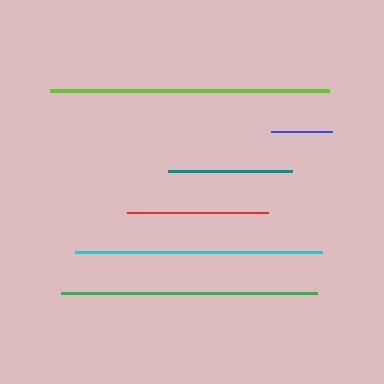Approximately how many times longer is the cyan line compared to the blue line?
The cyan line is approximately 4.1 times the length of the blue line.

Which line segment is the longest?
The lime line is the longest at approximately 279 pixels.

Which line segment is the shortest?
The blue line is the shortest at approximately 61 pixels.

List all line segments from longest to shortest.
From longest to shortest: lime, green, cyan, red, teal, blue.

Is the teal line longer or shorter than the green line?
The green line is longer than the teal line.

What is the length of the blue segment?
The blue segment is approximately 61 pixels long.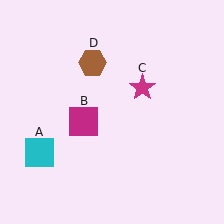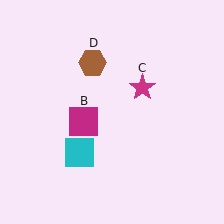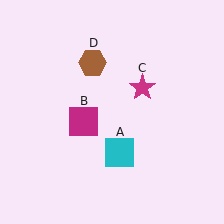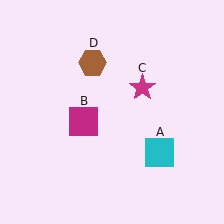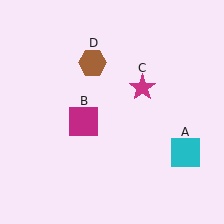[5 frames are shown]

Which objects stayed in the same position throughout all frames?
Magenta square (object B) and magenta star (object C) and brown hexagon (object D) remained stationary.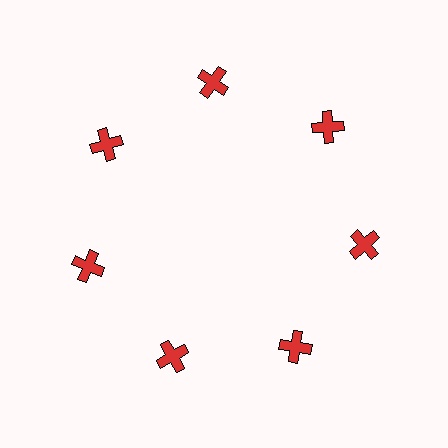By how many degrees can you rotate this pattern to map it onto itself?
The pattern maps onto itself every 51 degrees of rotation.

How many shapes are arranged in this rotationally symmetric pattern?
There are 7 shapes, arranged in 7 groups of 1.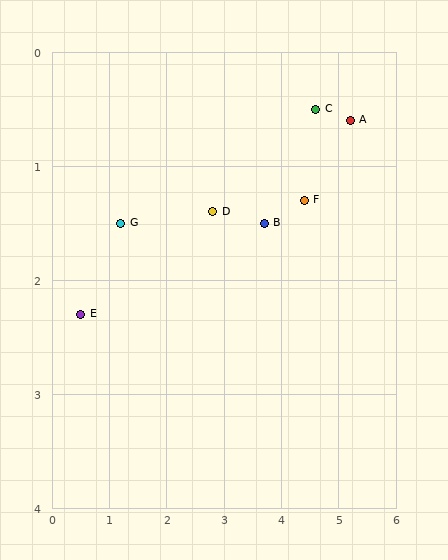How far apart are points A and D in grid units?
Points A and D are about 2.5 grid units apart.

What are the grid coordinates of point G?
Point G is at approximately (1.2, 1.5).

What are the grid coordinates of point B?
Point B is at approximately (3.7, 1.5).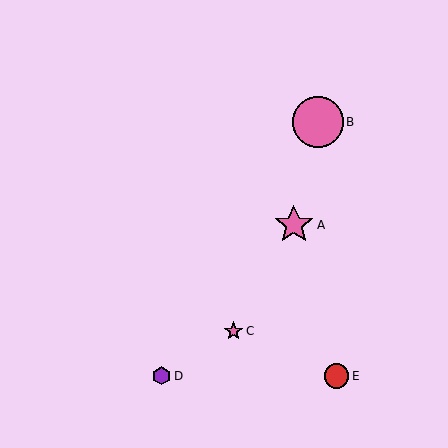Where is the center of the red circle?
The center of the red circle is at (337, 376).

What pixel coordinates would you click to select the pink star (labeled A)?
Click at (294, 225) to select the pink star A.